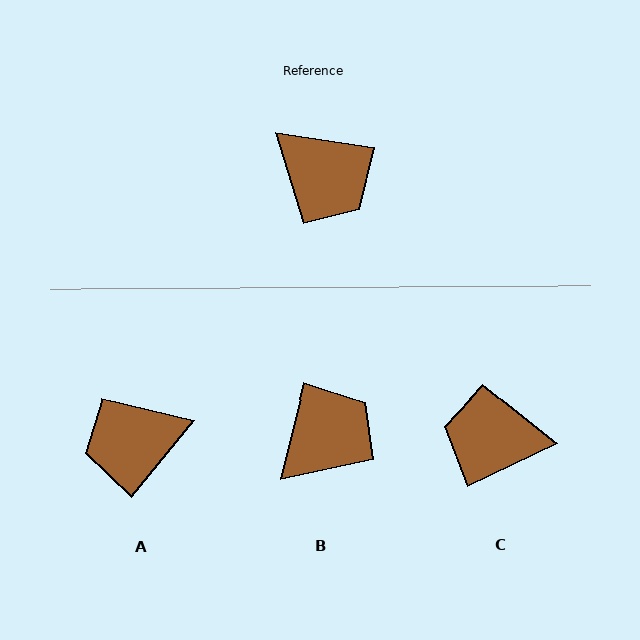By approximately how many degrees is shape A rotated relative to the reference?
Approximately 121 degrees clockwise.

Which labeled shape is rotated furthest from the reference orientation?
C, about 146 degrees away.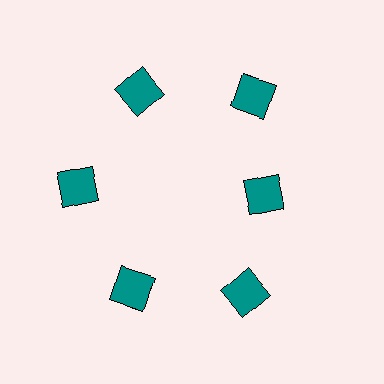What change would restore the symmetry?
The symmetry would be restored by moving it outward, back onto the ring so that all 6 squares sit at equal angles and equal distance from the center.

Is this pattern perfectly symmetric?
No. The 6 teal squares are arranged in a ring, but one element near the 3 o'clock position is pulled inward toward the center, breaking the 6-fold rotational symmetry.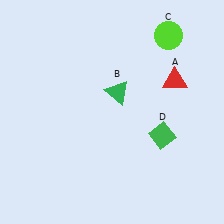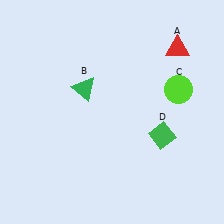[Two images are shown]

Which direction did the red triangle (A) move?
The red triangle (A) moved up.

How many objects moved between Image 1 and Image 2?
3 objects moved between the two images.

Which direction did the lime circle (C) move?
The lime circle (C) moved down.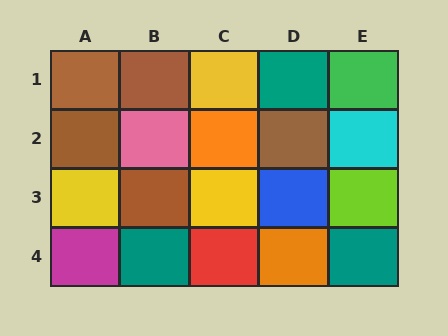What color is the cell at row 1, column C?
Yellow.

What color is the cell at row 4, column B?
Teal.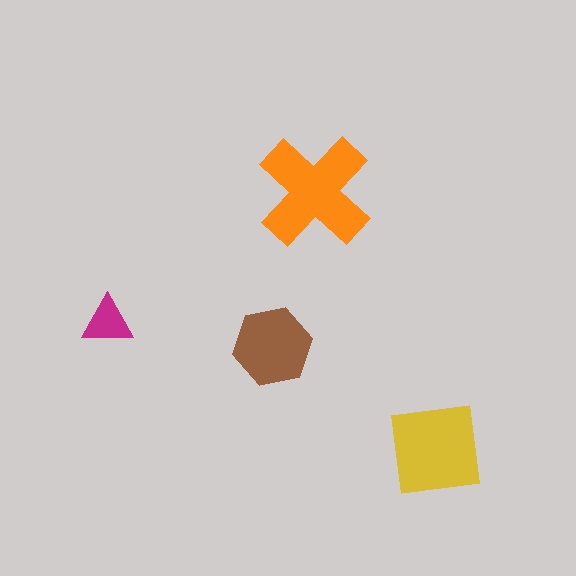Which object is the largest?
The orange cross.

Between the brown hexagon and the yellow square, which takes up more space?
The yellow square.